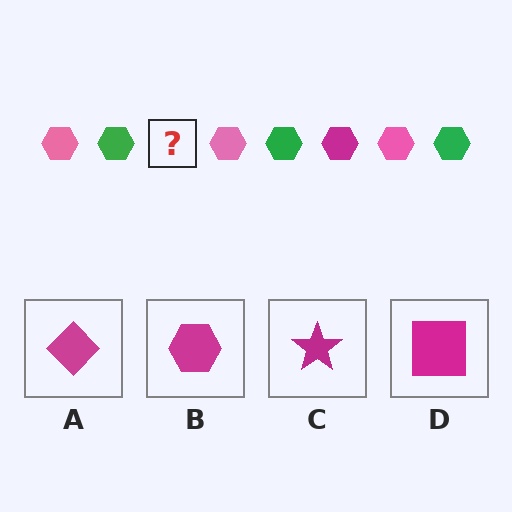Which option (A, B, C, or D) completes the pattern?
B.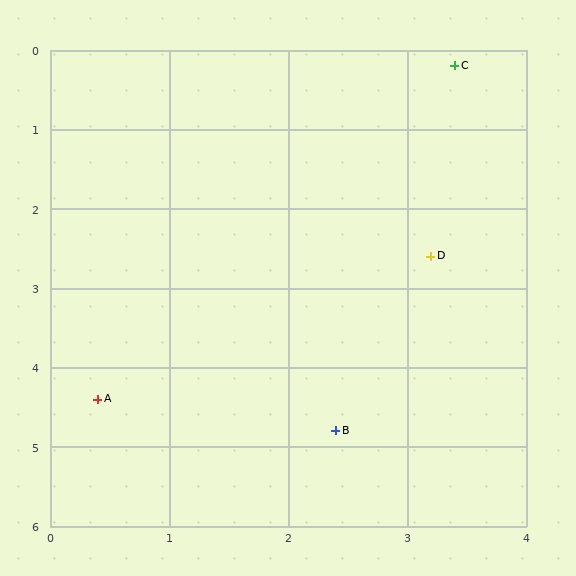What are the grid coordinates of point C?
Point C is at approximately (3.4, 0.2).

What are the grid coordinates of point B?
Point B is at approximately (2.4, 4.8).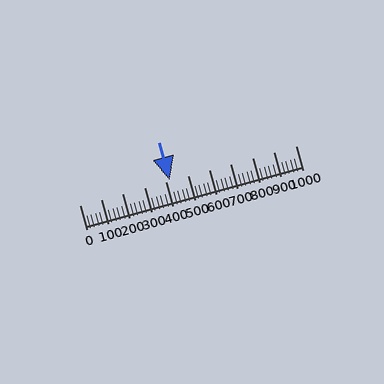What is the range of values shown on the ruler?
The ruler shows values from 0 to 1000.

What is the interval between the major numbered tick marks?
The major tick marks are spaced 100 units apart.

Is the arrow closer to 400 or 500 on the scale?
The arrow is closer to 400.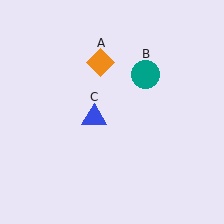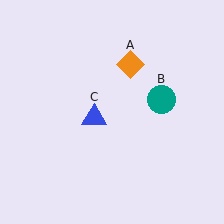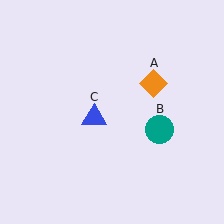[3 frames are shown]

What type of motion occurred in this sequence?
The orange diamond (object A), teal circle (object B) rotated clockwise around the center of the scene.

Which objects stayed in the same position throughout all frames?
Blue triangle (object C) remained stationary.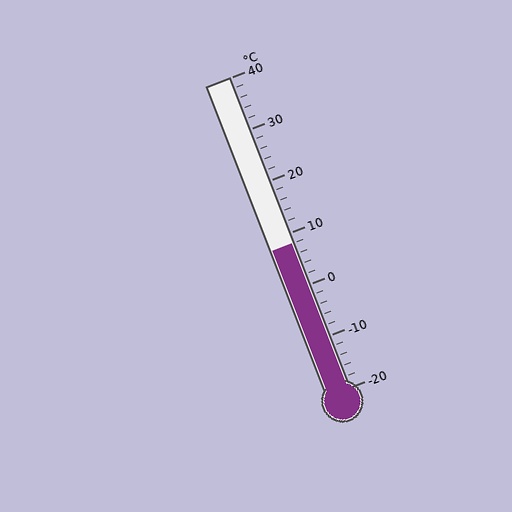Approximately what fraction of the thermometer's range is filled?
The thermometer is filled to approximately 45% of its range.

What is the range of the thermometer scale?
The thermometer scale ranges from -20°C to 40°C.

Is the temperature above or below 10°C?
The temperature is below 10°C.